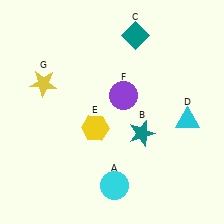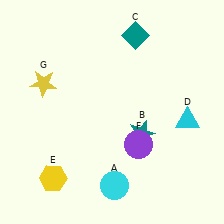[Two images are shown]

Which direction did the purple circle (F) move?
The purple circle (F) moved down.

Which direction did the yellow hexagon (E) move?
The yellow hexagon (E) moved down.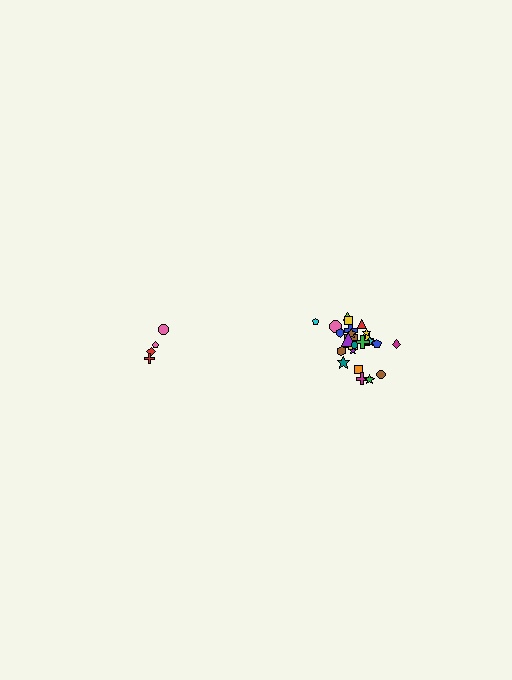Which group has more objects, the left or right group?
The right group.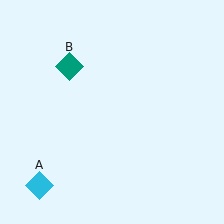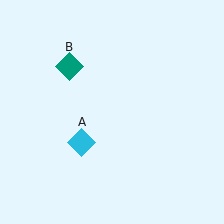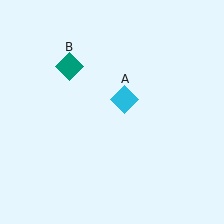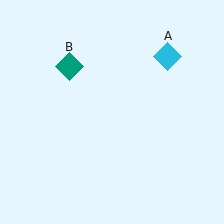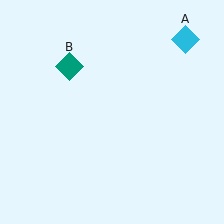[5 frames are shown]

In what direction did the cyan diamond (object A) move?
The cyan diamond (object A) moved up and to the right.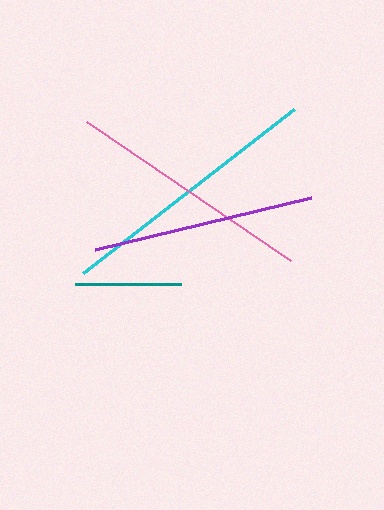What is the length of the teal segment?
The teal segment is approximately 106 pixels long.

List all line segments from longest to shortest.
From longest to shortest: cyan, pink, purple, teal.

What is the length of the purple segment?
The purple segment is approximately 221 pixels long.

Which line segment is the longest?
The cyan line is the longest at approximately 268 pixels.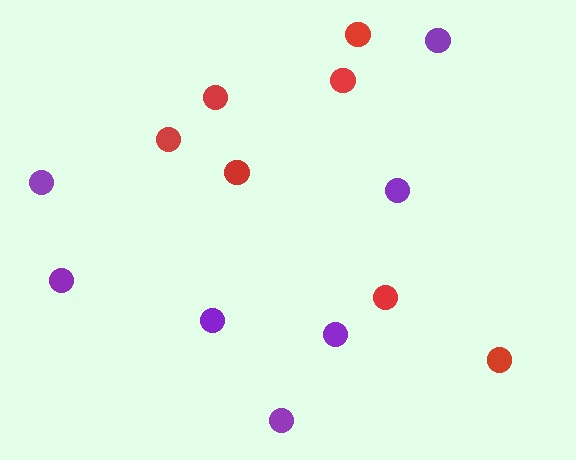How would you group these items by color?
There are 2 groups: one group of red circles (7) and one group of purple circles (7).